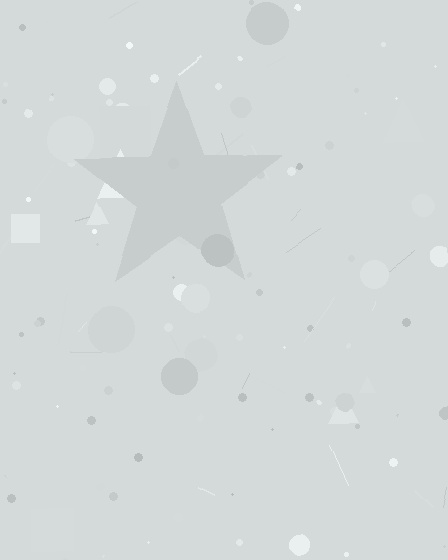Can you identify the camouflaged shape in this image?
The camouflaged shape is a star.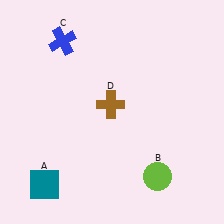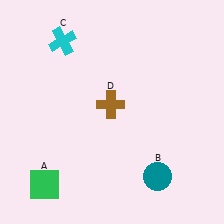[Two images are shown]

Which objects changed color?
A changed from teal to green. B changed from lime to teal. C changed from blue to cyan.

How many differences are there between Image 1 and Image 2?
There are 3 differences between the two images.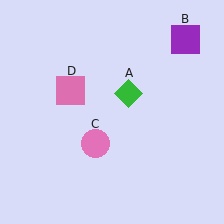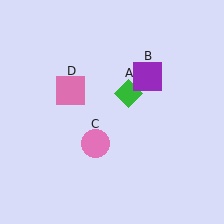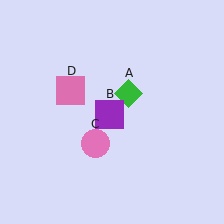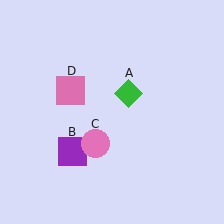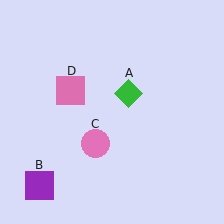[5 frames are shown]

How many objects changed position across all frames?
1 object changed position: purple square (object B).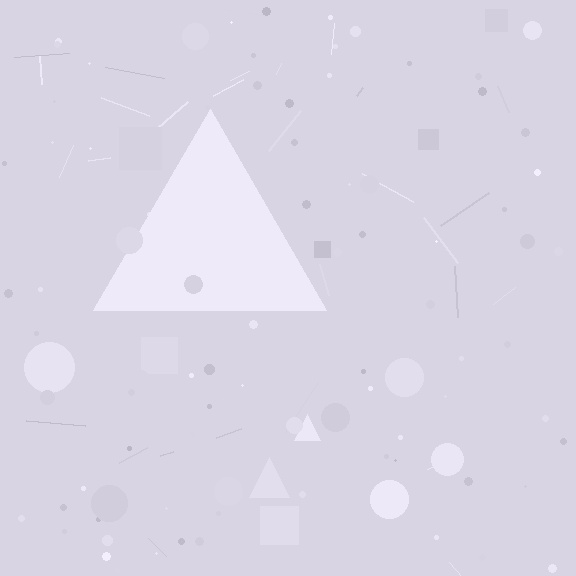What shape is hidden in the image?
A triangle is hidden in the image.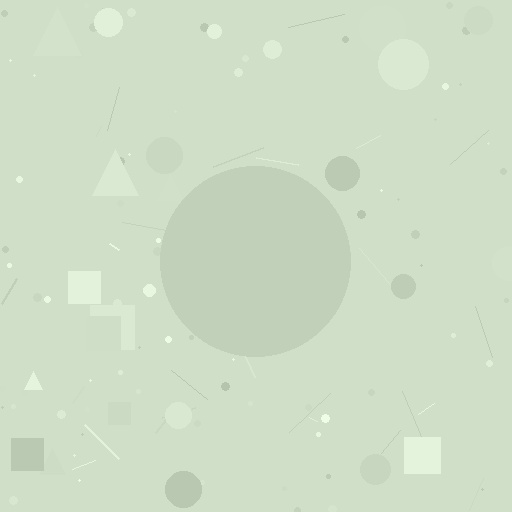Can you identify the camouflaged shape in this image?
The camouflaged shape is a circle.